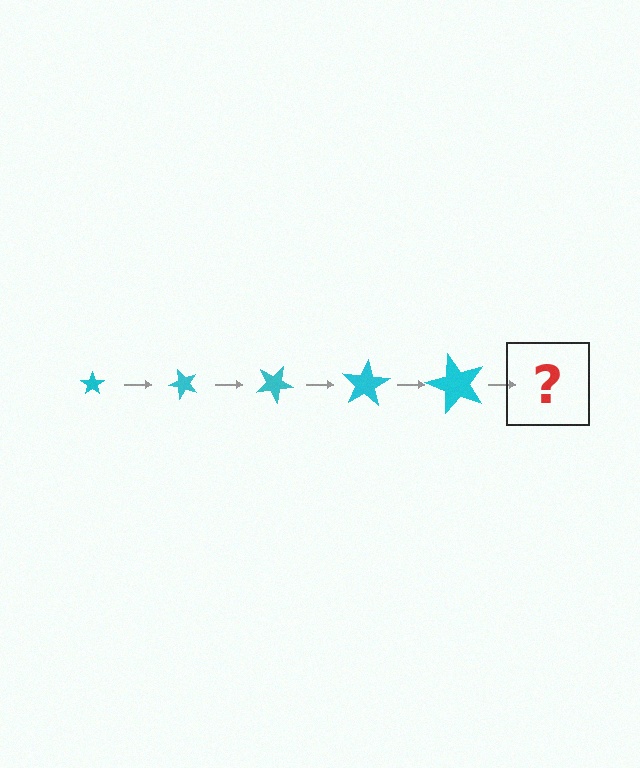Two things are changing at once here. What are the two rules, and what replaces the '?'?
The two rules are that the star grows larger each step and it rotates 50 degrees each step. The '?' should be a star, larger than the previous one and rotated 250 degrees from the start.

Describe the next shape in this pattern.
It should be a star, larger than the previous one and rotated 250 degrees from the start.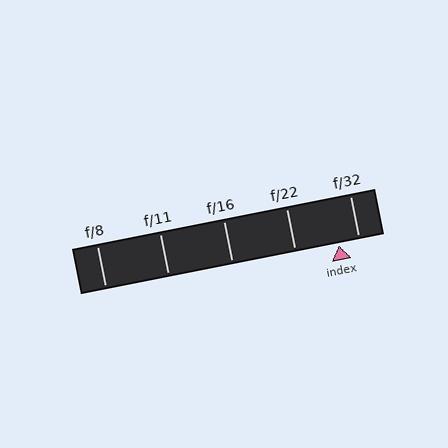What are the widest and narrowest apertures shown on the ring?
The widest aperture shown is f/8 and the narrowest is f/32.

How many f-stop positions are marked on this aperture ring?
There are 5 f-stop positions marked.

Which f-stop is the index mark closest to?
The index mark is closest to f/32.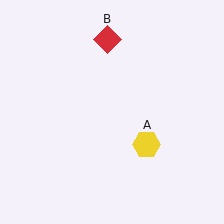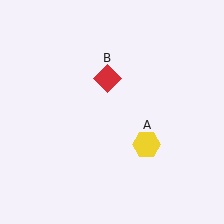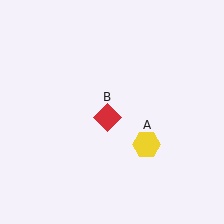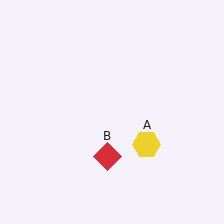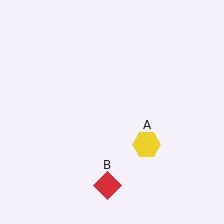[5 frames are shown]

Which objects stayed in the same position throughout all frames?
Yellow hexagon (object A) remained stationary.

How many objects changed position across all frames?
1 object changed position: red diamond (object B).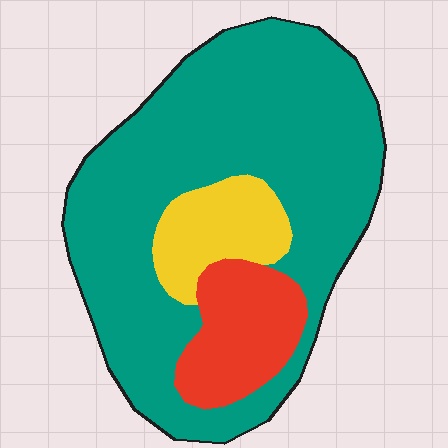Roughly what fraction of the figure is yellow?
Yellow takes up about one eighth (1/8) of the figure.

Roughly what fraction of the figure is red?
Red takes up about one sixth (1/6) of the figure.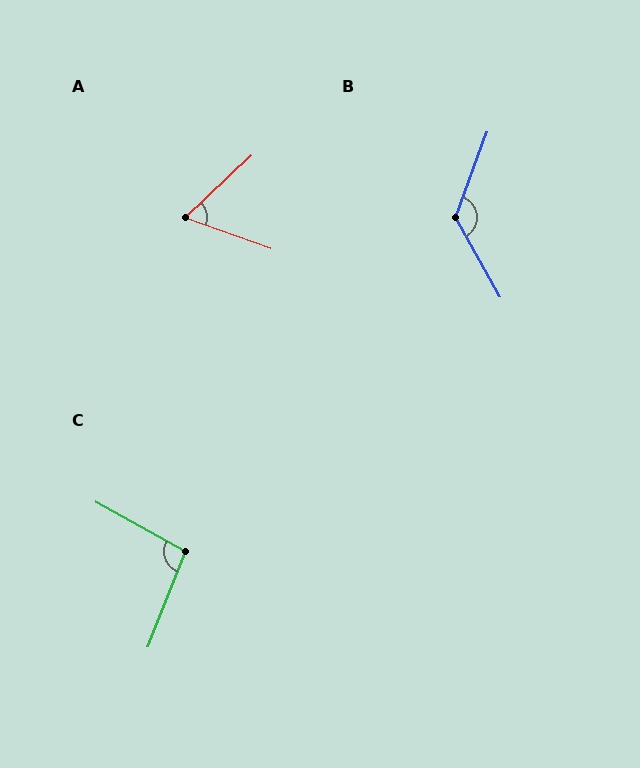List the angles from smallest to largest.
A (63°), C (98°), B (130°).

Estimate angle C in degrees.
Approximately 98 degrees.